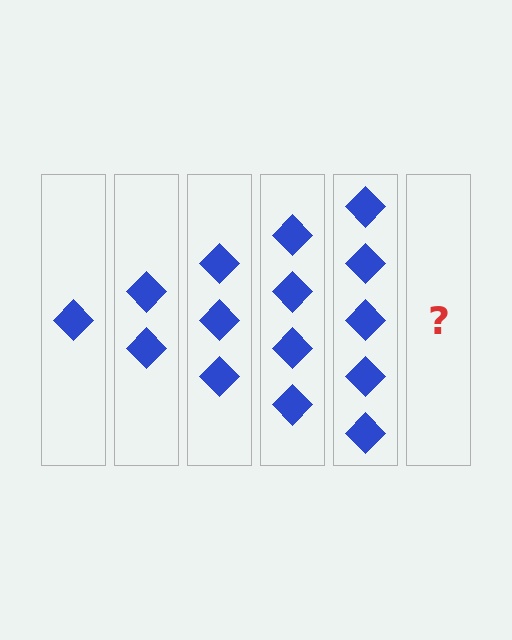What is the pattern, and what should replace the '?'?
The pattern is that each step adds one more diamond. The '?' should be 6 diamonds.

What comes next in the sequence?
The next element should be 6 diamonds.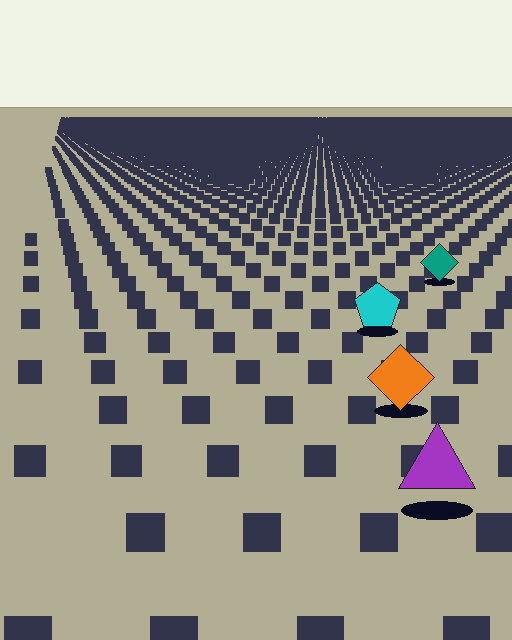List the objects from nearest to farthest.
From nearest to farthest: the purple triangle, the orange diamond, the cyan pentagon, the teal diamond.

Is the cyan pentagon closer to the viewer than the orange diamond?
No. The orange diamond is closer — you can tell from the texture gradient: the ground texture is coarser near it.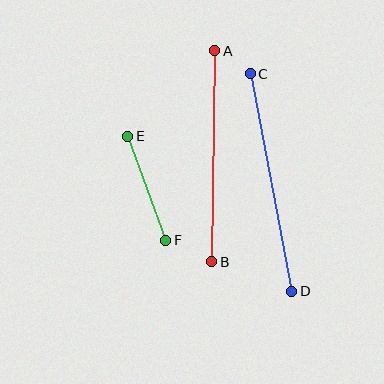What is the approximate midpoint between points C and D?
The midpoint is at approximately (271, 183) pixels.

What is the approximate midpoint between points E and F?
The midpoint is at approximately (147, 188) pixels.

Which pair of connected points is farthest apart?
Points C and D are farthest apart.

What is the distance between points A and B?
The distance is approximately 211 pixels.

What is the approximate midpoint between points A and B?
The midpoint is at approximately (213, 156) pixels.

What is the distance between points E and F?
The distance is approximately 110 pixels.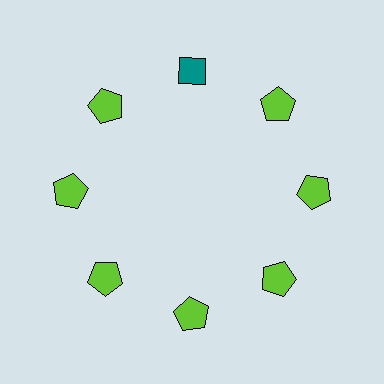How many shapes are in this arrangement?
There are 8 shapes arranged in a ring pattern.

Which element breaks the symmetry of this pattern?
The teal diamond at roughly the 12 o'clock position breaks the symmetry. All other shapes are lime pentagons.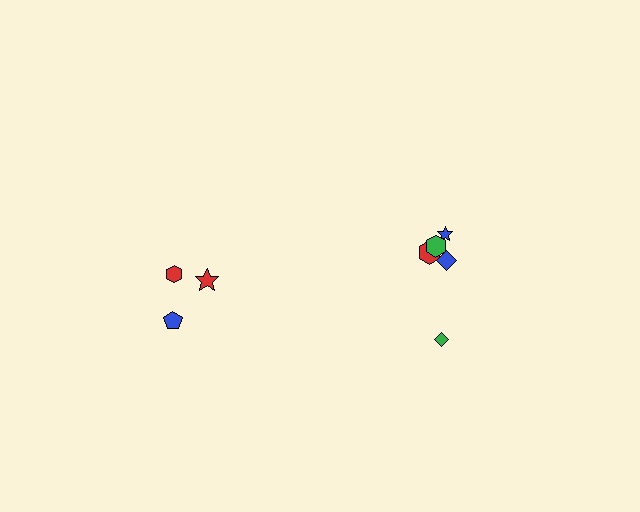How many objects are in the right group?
There are 5 objects.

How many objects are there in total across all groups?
There are 8 objects.